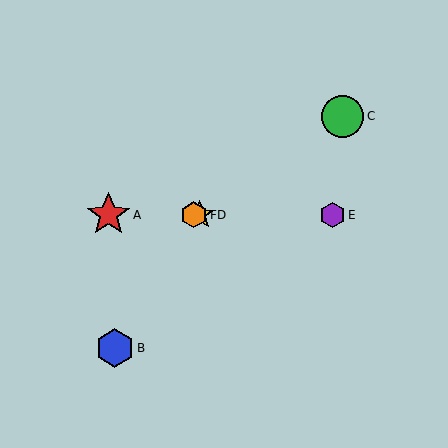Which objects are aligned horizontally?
Objects A, D, E, F are aligned horizontally.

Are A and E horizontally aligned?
Yes, both are at y≈215.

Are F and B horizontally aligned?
No, F is at y≈215 and B is at y≈348.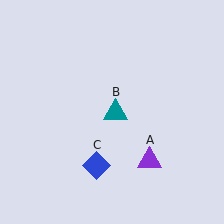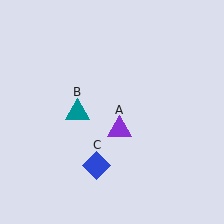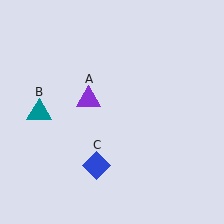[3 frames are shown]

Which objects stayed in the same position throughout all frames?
Blue diamond (object C) remained stationary.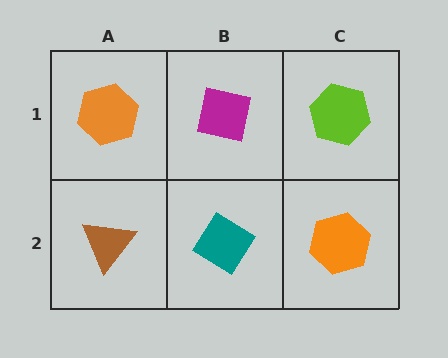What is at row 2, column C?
An orange hexagon.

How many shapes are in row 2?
3 shapes.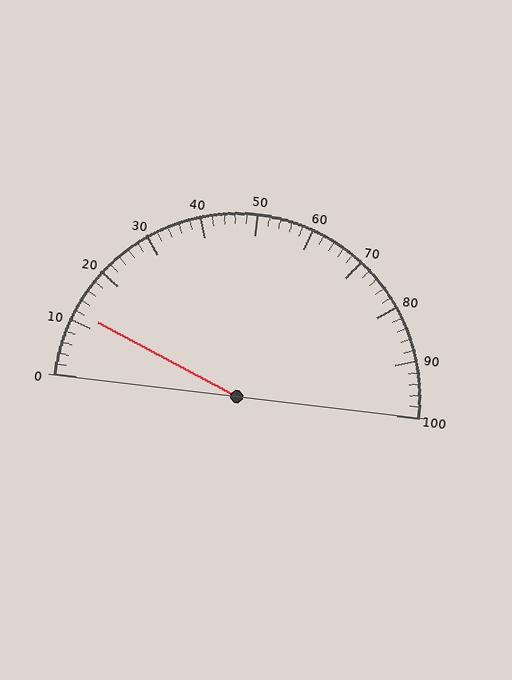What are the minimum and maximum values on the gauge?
The gauge ranges from 0 to 100.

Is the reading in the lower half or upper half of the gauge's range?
The reading is in the lower half of the range (0 to 100).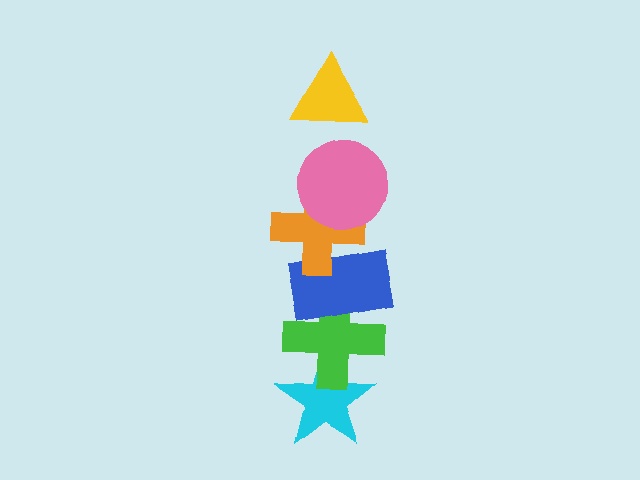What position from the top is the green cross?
The green cross is 5th from the top.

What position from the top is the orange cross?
The orange cross is 3rd from the top.